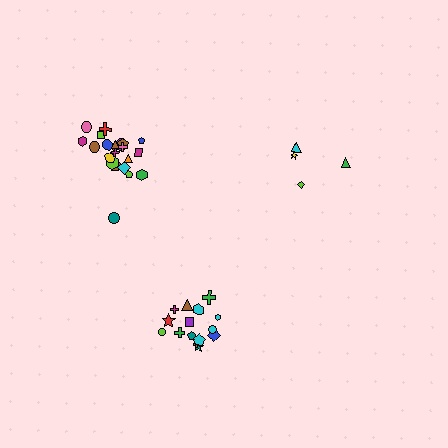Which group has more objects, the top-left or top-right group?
The top-left group.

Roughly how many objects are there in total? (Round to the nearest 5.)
Roughly 40 objects in total.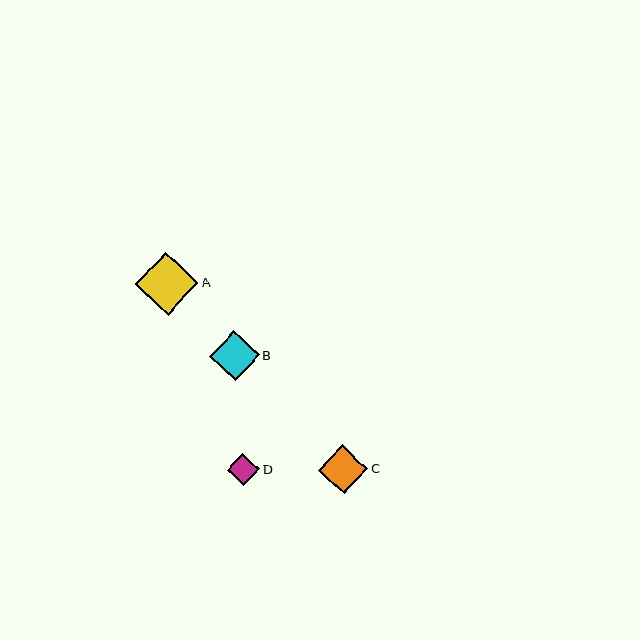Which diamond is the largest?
Diamond A is the largest with a size of approximately 63 pixels.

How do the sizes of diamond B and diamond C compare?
Diamond B and diamond C are approximately the same size.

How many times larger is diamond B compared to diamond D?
Diamond B is approximately 1.5 times the size of diamond D.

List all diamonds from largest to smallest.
From largest to smallest: A, B, C, D.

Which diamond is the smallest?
Diamond D is the smallest with a size of approximately 32 pixels.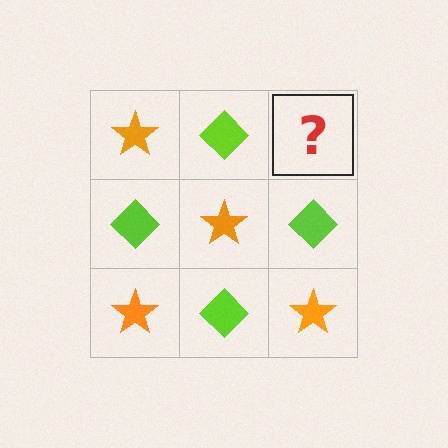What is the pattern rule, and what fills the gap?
The rule is that it alternates orange star and lime diamond in a checkerboard pattern. The gap should be filled with an orange star.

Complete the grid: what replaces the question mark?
The question mark should be replaced with an orange star.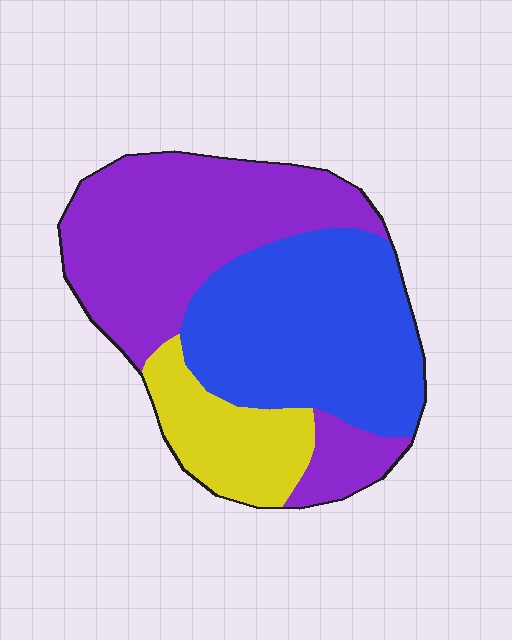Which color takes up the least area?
Yellow, at roughly 15%.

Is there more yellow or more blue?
Blue.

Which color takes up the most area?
Purple, at roughly 45%.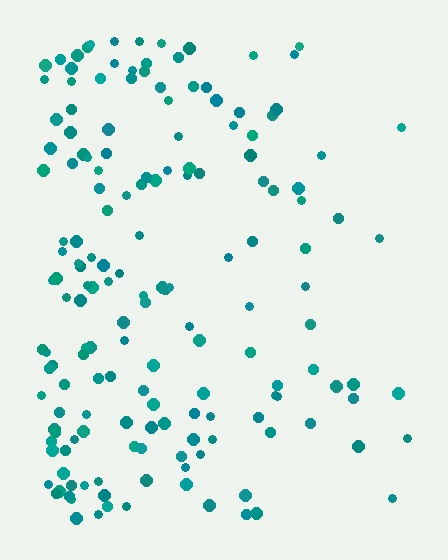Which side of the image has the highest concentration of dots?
The left.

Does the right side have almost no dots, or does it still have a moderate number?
Still a moderate number, just noticeably fewer than the left.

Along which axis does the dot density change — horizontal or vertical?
Horizontal.